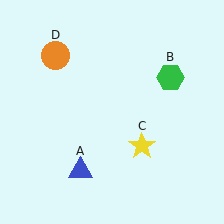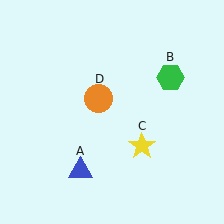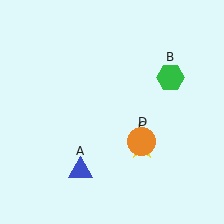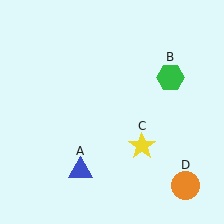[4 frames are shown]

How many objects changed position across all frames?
1 object changed position: orange circle (object D).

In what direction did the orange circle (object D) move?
The orange circle (object D) moved down and to the right.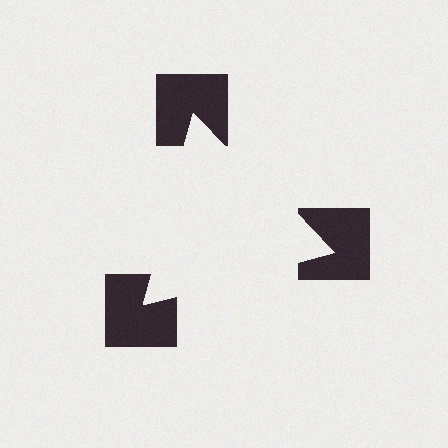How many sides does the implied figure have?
3 sides.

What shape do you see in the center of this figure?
An illusory triangle — its edges are inferred from the aligned wedge cuts in the notched squares, not physically drawn.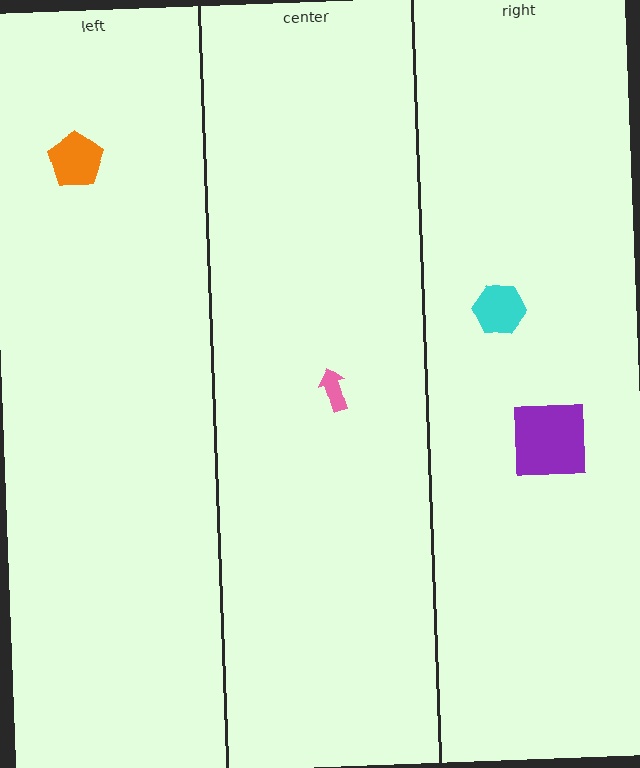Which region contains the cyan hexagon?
The right region.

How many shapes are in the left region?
1.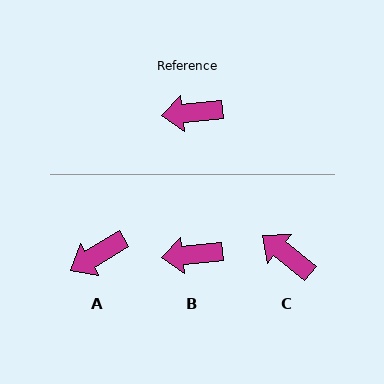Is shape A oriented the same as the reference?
No, it is off by about 24 degrees.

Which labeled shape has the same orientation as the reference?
B.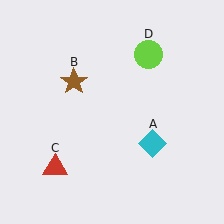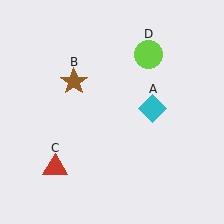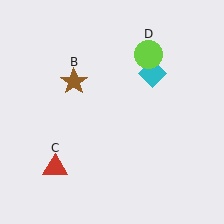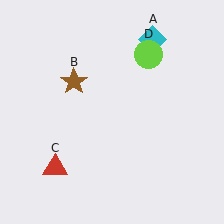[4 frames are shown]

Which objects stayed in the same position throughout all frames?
Brown star (object B) and red triangle (object C) and lime circle (object D) remained stationary.